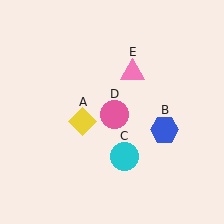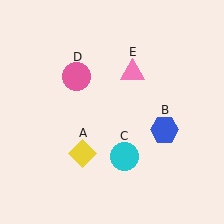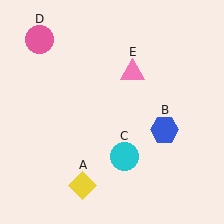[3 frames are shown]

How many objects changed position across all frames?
2 objects changed position: yellow diamond (object A), pink circle (object D).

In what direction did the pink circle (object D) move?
The pink circle (object D) moved up and to the left.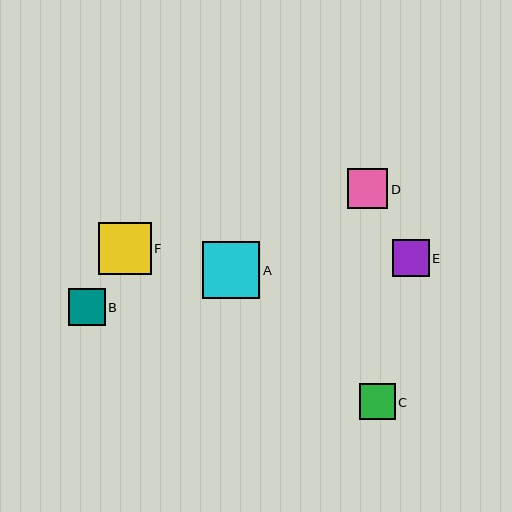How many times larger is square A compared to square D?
Square A is approximately 1.4 times the size of square D.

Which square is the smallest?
Square C is the smallest with a size of approximately 36 pixels.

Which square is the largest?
Square A is the largest with a size of approximately 57 pixels.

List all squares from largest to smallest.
From largest to smallest: A, F, D, E, B, C.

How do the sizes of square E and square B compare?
Square E and square B are approximately the same size.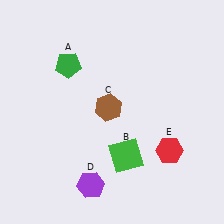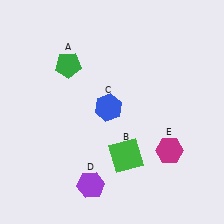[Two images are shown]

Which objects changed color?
C changed from brown to blue. E changed from red to magenta.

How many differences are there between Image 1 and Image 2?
There are 2 differences between the two images.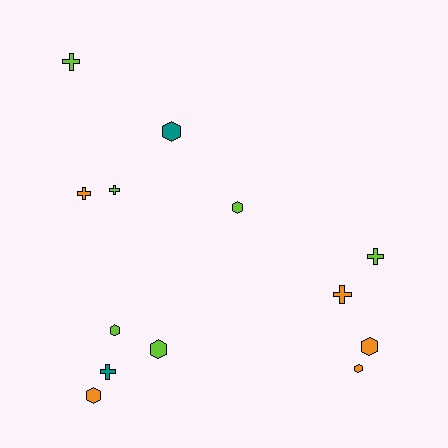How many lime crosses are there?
There are 3 lime crosses.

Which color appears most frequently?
Lime, with 6 objects.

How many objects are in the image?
There are 13 objects.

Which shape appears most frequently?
Hexagon, with 7 objects.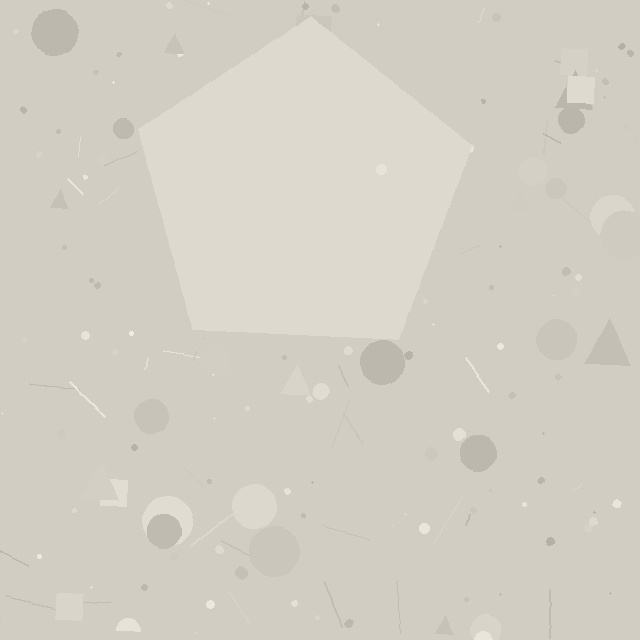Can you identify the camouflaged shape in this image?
The camouflaged shape is a pentagon.